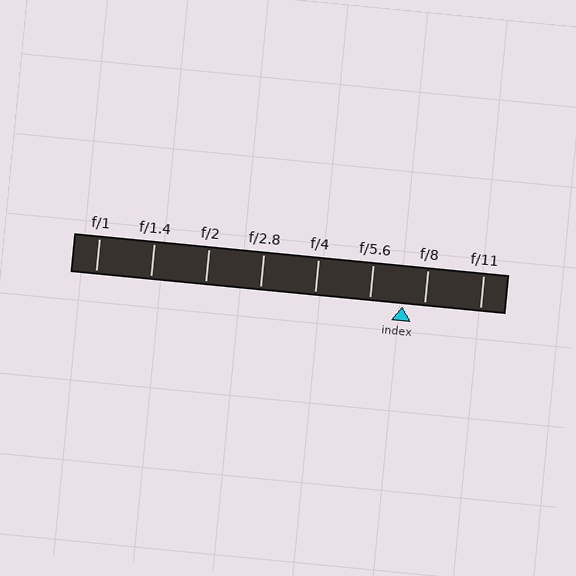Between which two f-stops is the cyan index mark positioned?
The index mark is between f/5.6 and f/8.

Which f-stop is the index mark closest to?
The index mark is closest to f/8.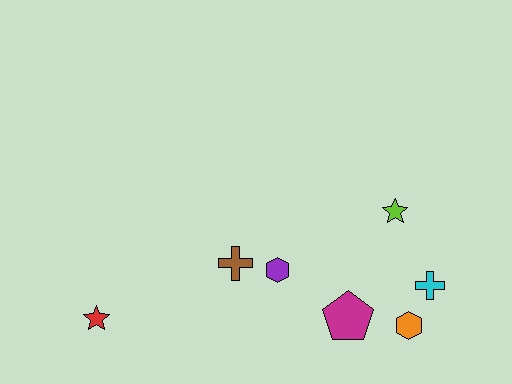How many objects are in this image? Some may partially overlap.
There are 7 objects.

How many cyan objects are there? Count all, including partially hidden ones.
There is 1 cyan object.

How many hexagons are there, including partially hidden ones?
There are 2 hexagons.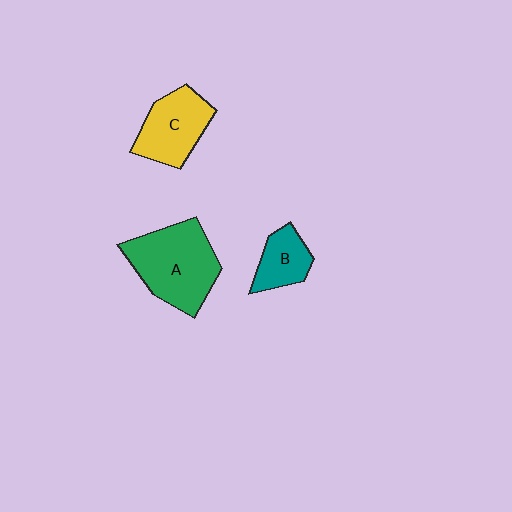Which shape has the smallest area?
Shape B (teal).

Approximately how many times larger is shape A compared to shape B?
Approximately 2.2 times.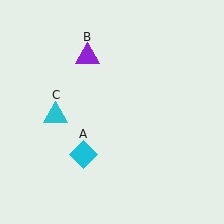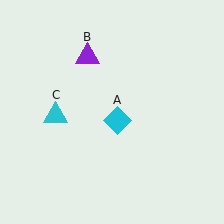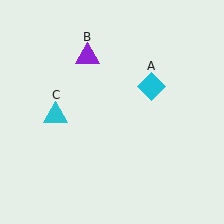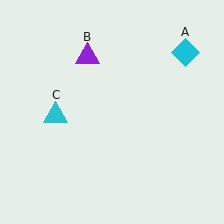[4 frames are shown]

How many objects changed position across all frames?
1 object changed position: cyan diamond (object A).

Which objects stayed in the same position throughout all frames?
Purple triangle (object B) and cyan triangle (object C) remained stationary.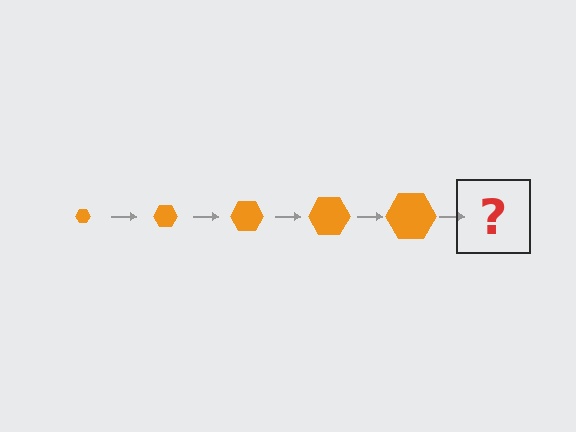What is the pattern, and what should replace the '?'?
The pattern is that the hexagon gets progressively larger each step. The '?' should be an orange hexagon, larger than the previous one.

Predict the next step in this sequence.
The next step is an orange hexagon, larger than the previous one.